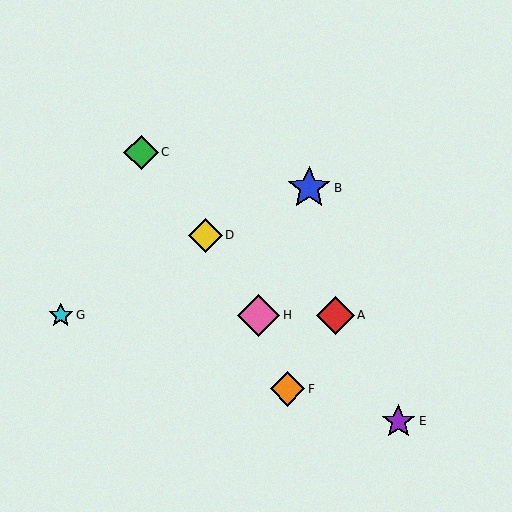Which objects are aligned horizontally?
Objects A, G, H are aligned horizontally.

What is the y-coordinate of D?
Object D is at y≈235.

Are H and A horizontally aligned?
Yes, both are at y≈315.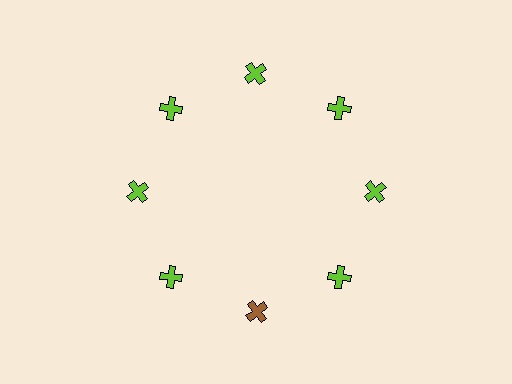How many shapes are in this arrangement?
There are 8 shapes arranged in a ring pattern.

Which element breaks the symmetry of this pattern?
The brown cross at roughly the 6 o'clock position breaks the symmetry. All other shapes are lime crosses.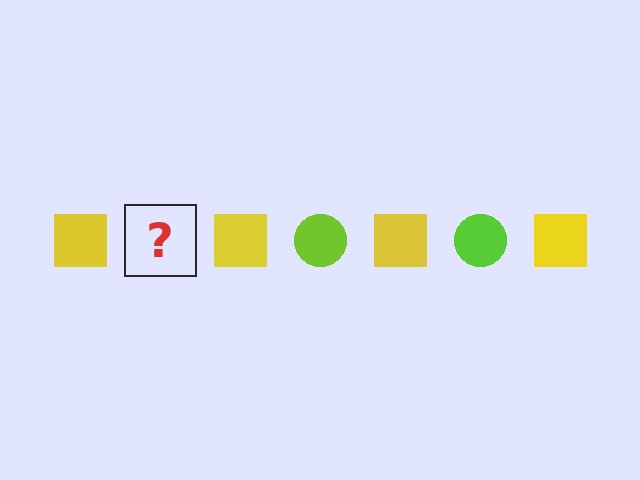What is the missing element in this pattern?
The missing element is a lime circle.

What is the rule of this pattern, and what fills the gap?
The rule is that the pattern alternates between yellow square and lime circle. The gap should be filled with a lime circle.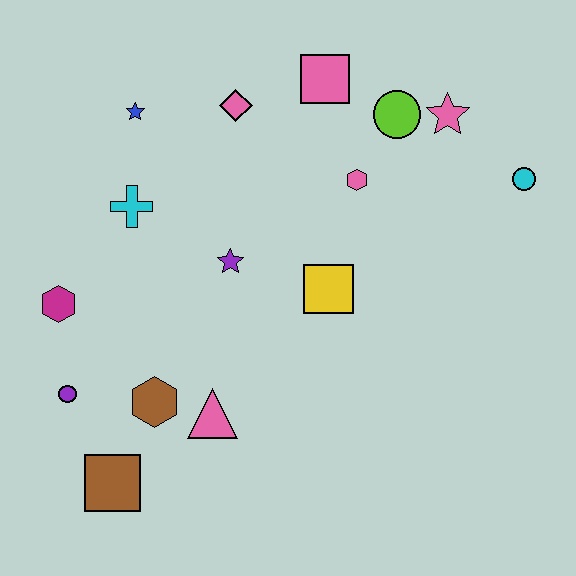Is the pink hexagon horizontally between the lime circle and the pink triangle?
Yes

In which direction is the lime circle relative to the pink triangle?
The lime circle is above the pink triangle.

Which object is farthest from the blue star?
The cyan circle is farthest from the blue star.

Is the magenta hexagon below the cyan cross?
Yes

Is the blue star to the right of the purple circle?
Yes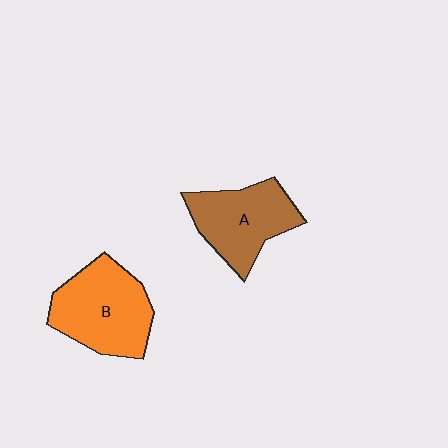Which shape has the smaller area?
Shape A (brown).